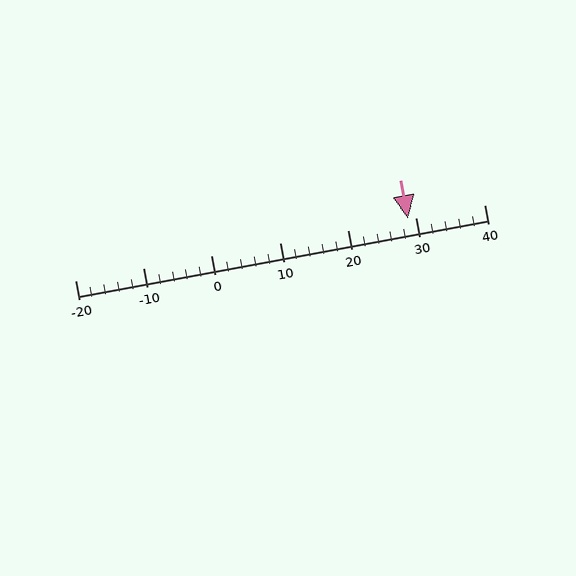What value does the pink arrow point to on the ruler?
The pink arrow points to approximately 29.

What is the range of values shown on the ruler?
The ruler shows values from -20 to 40.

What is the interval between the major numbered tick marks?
The major tick marks are spaced 10 units apart.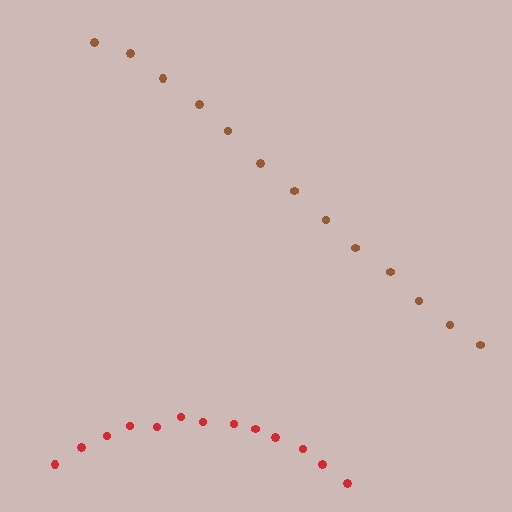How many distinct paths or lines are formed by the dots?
There are 2 distinct paths.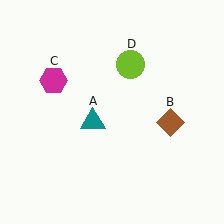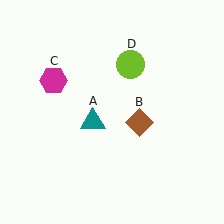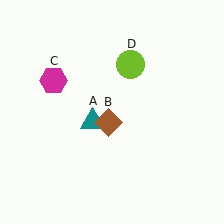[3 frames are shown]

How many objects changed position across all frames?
1 object changed position: brown diamond (object B).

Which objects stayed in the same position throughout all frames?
Teal triangle (object A) and magenta hexagon (object C) and lime circle (object D) remained stationary.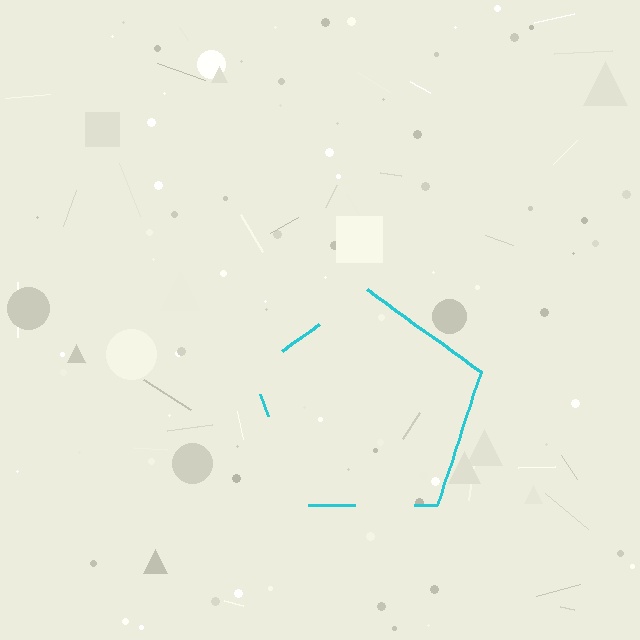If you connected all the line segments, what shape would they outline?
They would outline a pentagon.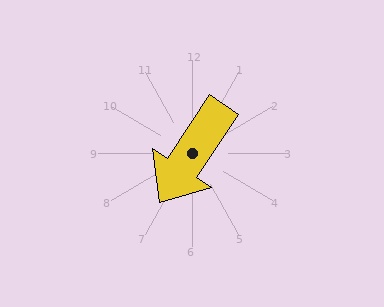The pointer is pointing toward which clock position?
Roughly 7 o'clock.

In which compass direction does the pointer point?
Southwest.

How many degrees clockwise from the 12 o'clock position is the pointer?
Approximately 213 degrees.